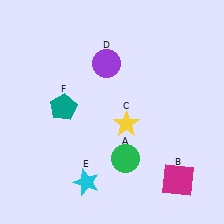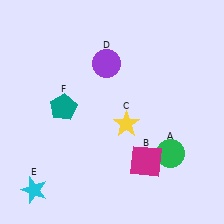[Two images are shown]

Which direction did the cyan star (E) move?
The cyan star (E) moved left.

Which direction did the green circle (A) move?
The green circle (A) moved right.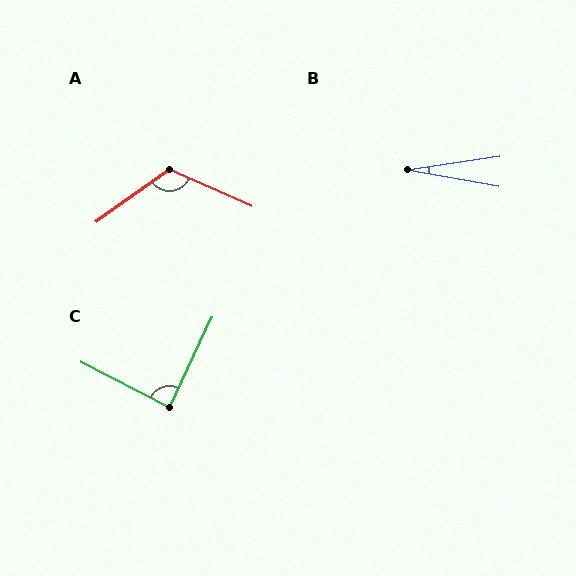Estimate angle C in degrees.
Approximately 88 degrees.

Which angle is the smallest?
B, at approximately 19 degrees.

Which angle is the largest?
A, at approximately 120 degrees.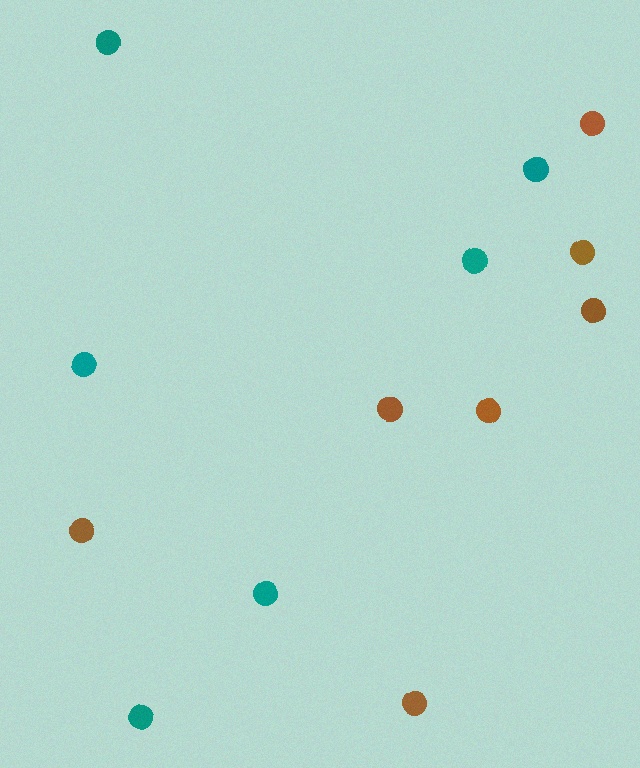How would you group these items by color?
There are 2 groups: one group of teal circles (6) and one group of brown circles (7).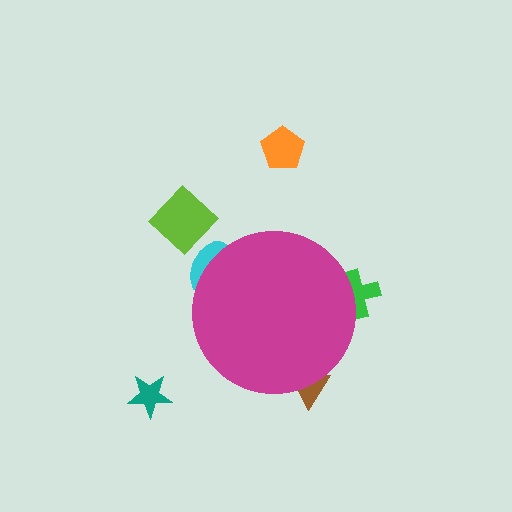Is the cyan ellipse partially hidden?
Yes, the cyan ellipse is partially hidden behind the magenta circle.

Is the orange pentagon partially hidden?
No, the orange pentagon is fully visible.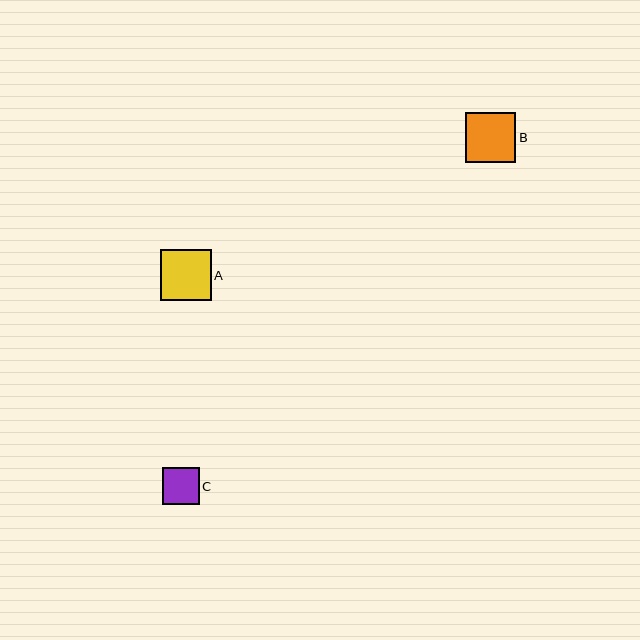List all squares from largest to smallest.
From largest to smallest: A, B, C.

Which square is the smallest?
Square C is the smallest with a size of approximately 37 pixels.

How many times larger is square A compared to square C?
Square A is approximately 1.4 times the size of square C.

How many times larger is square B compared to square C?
Square B is approximately 1.3 times the size of square C.